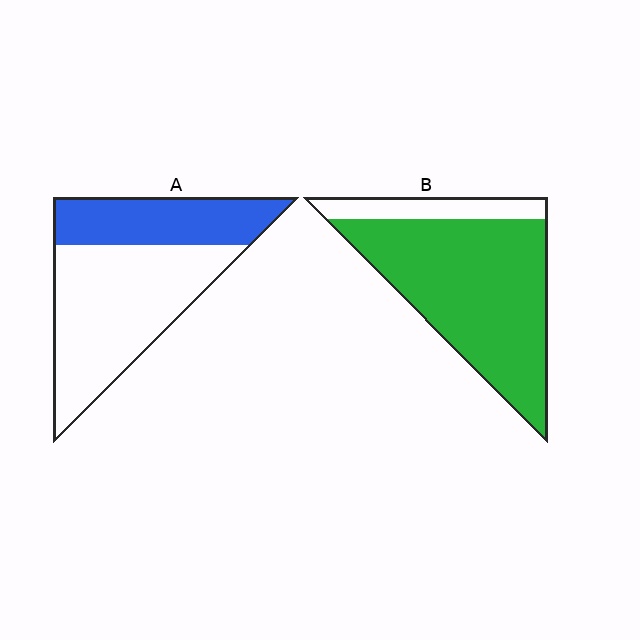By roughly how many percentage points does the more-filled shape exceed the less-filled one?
By roughly 50 percentage points (B over A).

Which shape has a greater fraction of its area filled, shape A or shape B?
Shape B.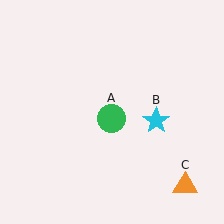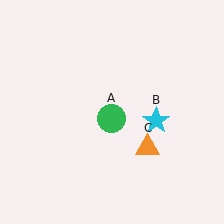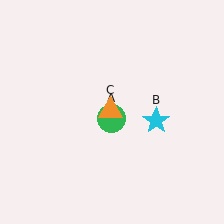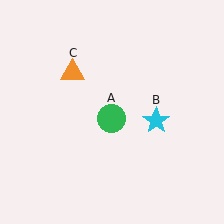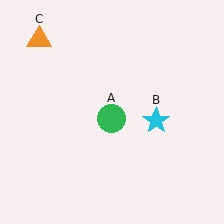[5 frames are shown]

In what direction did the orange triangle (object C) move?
The orange triangle (object C) moved up and to the left.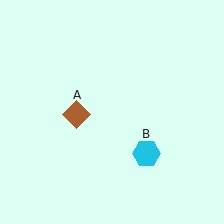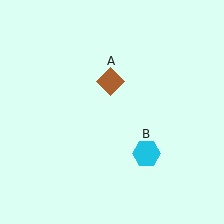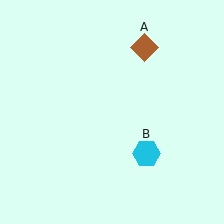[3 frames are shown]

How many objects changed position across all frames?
1 object changed position: brown diamond (object A).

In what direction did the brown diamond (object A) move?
The brown diamond (object A) moved up and to the right.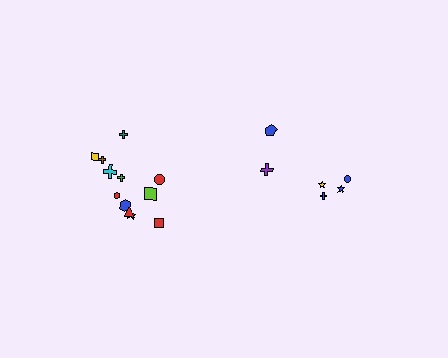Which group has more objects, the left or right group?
The left group.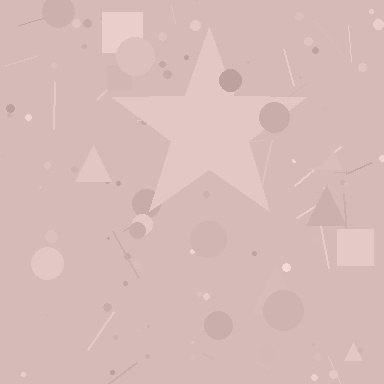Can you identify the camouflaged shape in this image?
The camouflaged shape is a star.